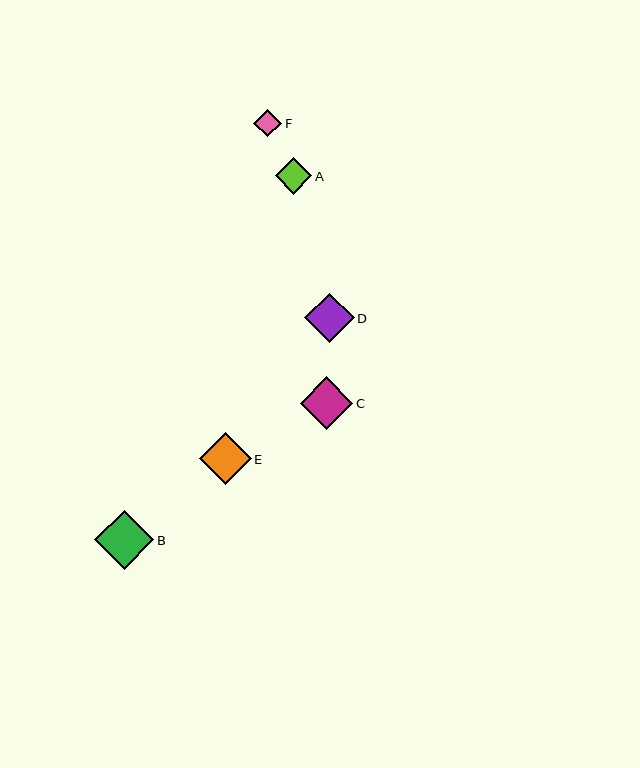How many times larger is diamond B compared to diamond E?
Diamond B is approximately 1.1 times the size of diamond E.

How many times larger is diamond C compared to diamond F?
Diamond C is approximately 1.9 times the size of diamond F.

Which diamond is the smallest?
Diamond F is the smallest with a size of approximately 28 pixels.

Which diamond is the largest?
Diamond B is the largest with a size of approximately 59 pixels.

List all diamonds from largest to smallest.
From largest to smallest: B, C, E, D, A, F.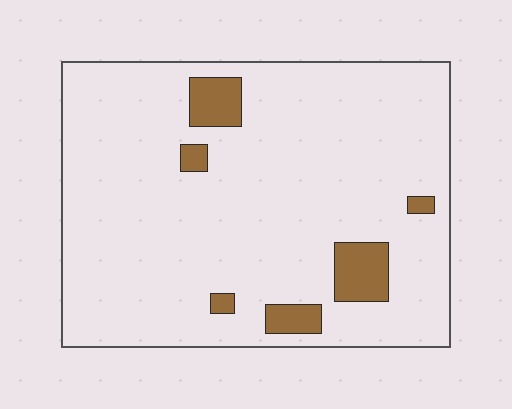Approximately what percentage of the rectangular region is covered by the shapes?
Approximately 10%.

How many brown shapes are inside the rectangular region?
6.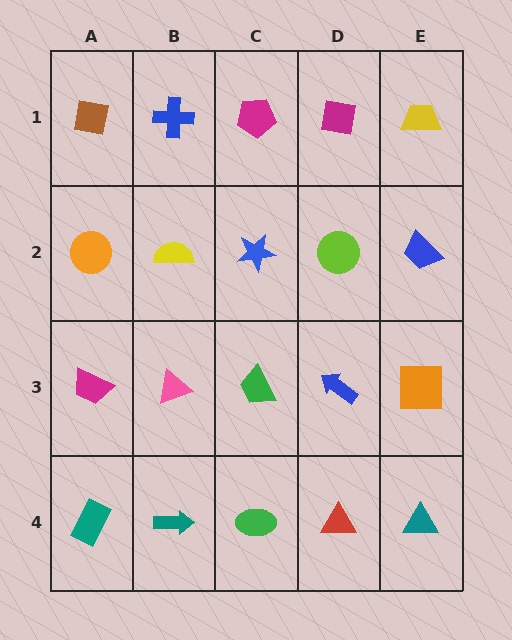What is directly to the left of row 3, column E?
A blue arrow.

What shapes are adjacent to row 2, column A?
A brown square (row 1, column A), a magenta trapezoid (row 3, column A), a yellow semicircle (row 2, column B).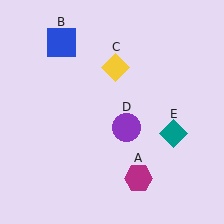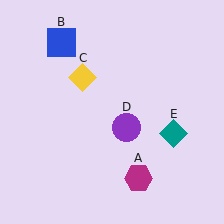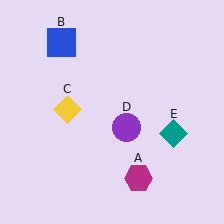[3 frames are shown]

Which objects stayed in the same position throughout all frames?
Magenta hexagon (object A) and blue square (object B) and purple circle (object D) and teal diamond (object E) remained stationary.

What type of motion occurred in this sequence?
The yellow diamond (object C) rotated counterclockwise around the center of the scene.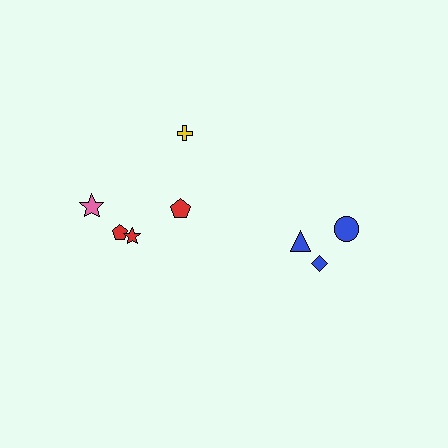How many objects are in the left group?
There are 5 objects.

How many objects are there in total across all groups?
There are 8 objects.